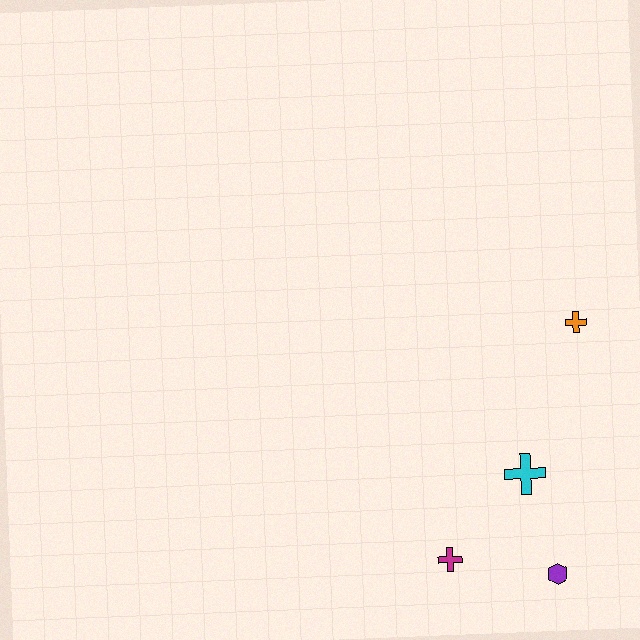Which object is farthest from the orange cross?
The magenta cross is farthest from the orange cross.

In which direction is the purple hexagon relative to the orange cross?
The purple hexagon is below the orange cross.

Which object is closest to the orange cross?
The cyan cross is closest to the orange cross.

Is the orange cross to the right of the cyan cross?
Yes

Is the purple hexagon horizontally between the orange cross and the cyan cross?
Yes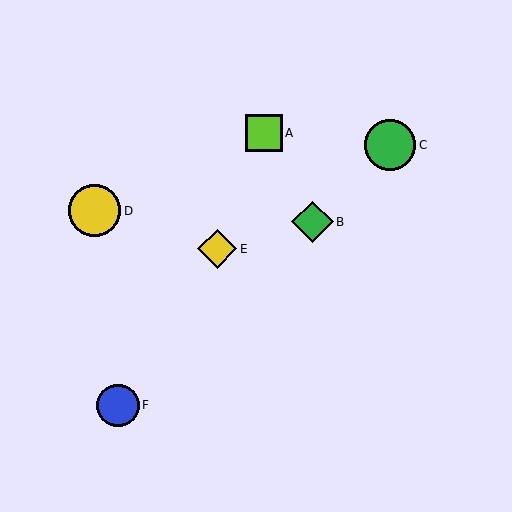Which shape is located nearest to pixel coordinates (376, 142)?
The green circle (labeled C) at (390, 145) is nearest to that location.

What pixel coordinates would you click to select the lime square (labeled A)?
Click at (264, 133) to select the lime square A.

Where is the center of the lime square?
The center of the lime square is at (264, 133).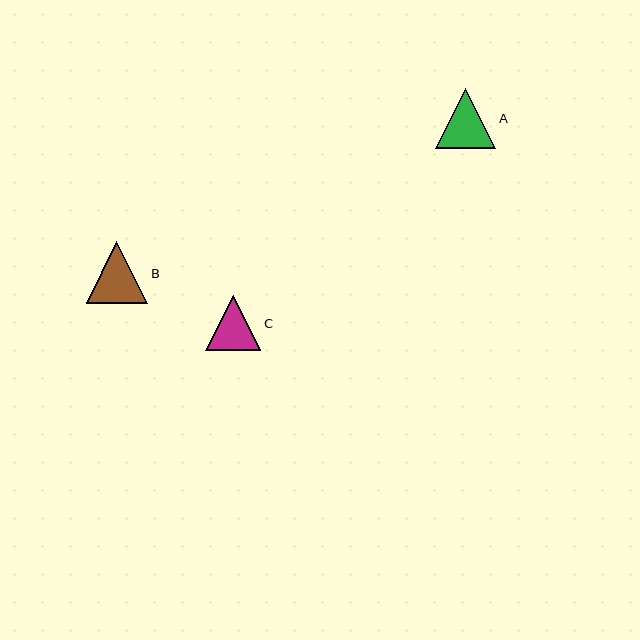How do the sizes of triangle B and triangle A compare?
Triangle B and triangle A are approximately the same size.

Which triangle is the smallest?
Triangle C is the smallest with a size of approximately 55 pixels.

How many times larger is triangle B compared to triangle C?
Triangle B is approximately 1.1 times the size of triangle C.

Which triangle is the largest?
Triangle B is the largest with a size of approximately 61 pixels.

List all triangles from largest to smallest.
From largest to smallest: B, A, C.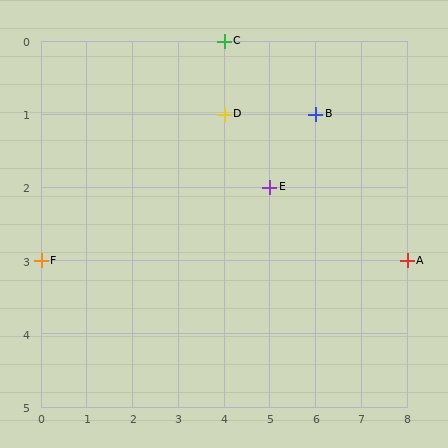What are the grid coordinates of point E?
Point E is at grid coordinates (5, 2).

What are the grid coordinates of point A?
Point A is at grid coordinates (8, 3).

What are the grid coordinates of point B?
Point B is at grid coordinates (6, 1).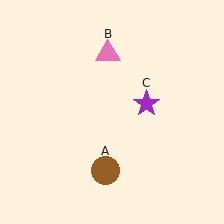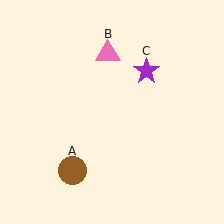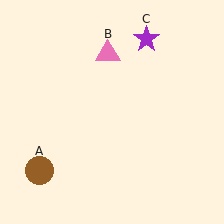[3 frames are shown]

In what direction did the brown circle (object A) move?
The brown circle (object A) moved left.